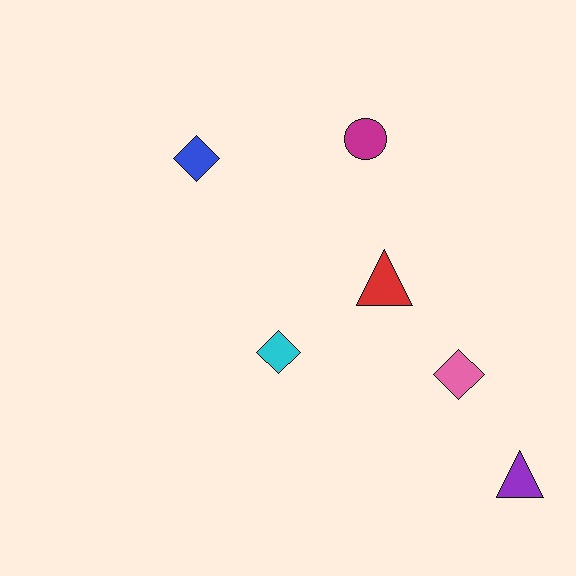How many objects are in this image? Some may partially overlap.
There are 6 objects.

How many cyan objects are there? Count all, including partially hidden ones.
There is 1 cyan object.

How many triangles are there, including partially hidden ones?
There are 2 triangles.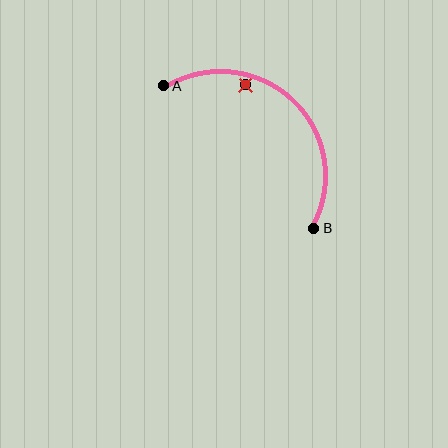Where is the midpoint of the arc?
The arc midpoint is the point on the curve farthest from the straight line joining A and B. It sits above and to the right of that line.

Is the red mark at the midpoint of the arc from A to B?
No — the red mark does not lie on the arc at all. It sits slightly inside the curve.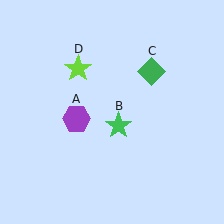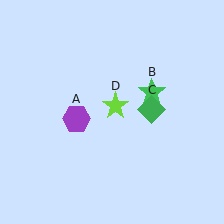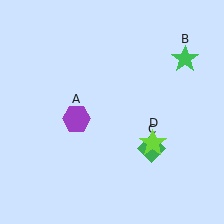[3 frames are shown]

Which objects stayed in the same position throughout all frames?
Purple hexagon (object A) remained stationary.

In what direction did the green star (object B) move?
The green star (object B) moved up and to the right.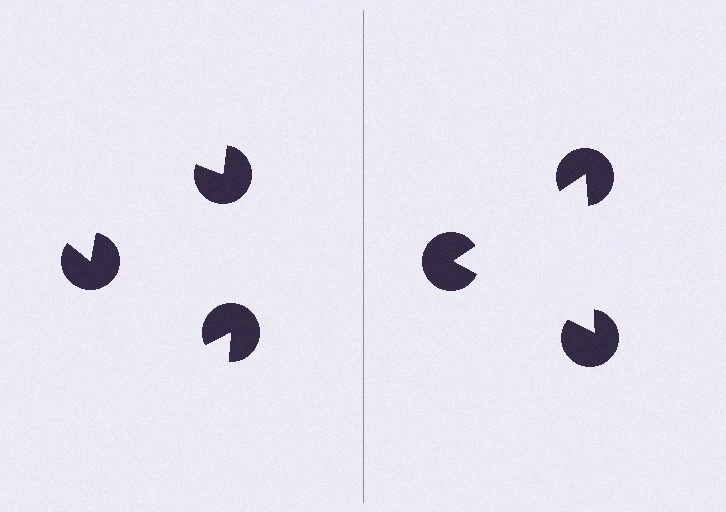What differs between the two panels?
The pac-man discs are positioned identically on both sides; only the wedge orientations differ. On the right they align to a triangle; on the left they are misaligned.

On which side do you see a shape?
An illusory triangle appears on the right side. On the left side the wedge cuts are rotated, so no coherent shape forms.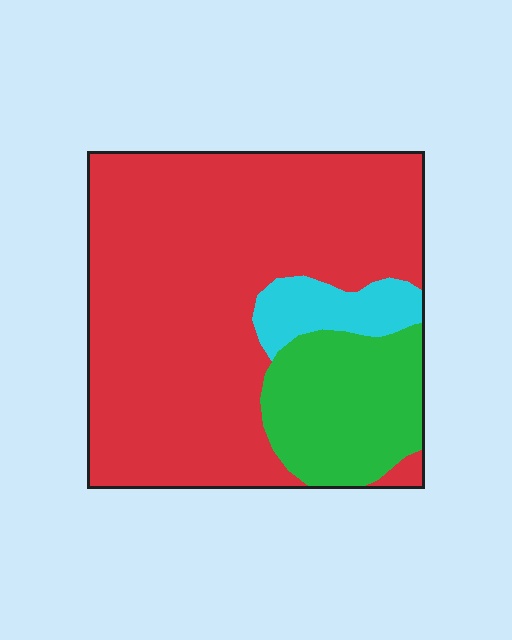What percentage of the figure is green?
Green covers about 20% of the figure.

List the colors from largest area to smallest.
From largest to smallest: red, green, cyan.